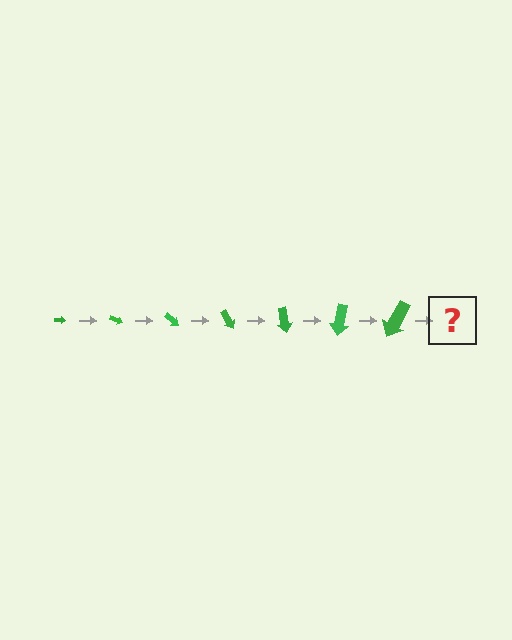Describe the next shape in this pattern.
It should be an arrow, larger than the previous one and rotated 140 degrees from the start.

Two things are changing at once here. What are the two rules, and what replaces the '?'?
The two rules are that the arrow grows larger each step and it rotates 20 degrees each step. The '?' should be an arrow, larger than the previous one and rotated 140 degrees from the start.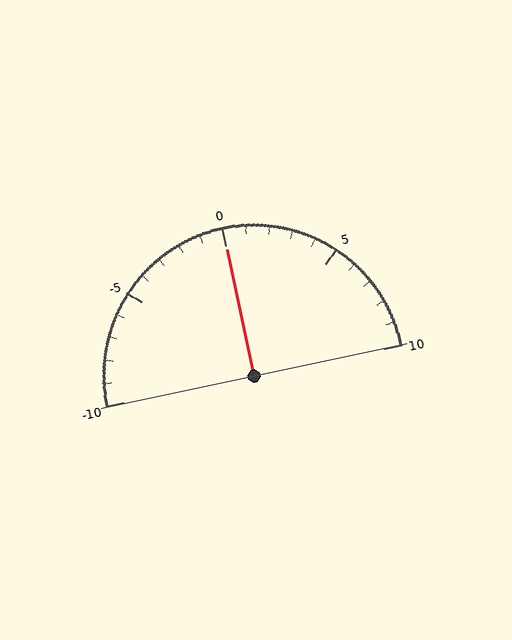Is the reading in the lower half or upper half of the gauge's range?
The reading is in the upper half of the range (-10 to 10).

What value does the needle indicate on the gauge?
The needle indicates approximately 0.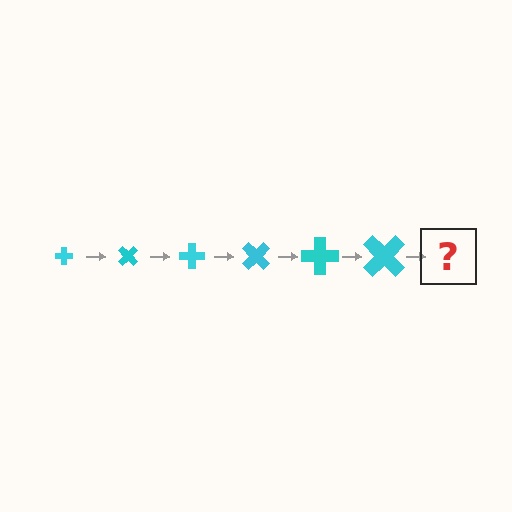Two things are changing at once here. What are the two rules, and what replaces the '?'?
The two rules are that the cross grows larger each step and it rotates 45 degrees each step. The '?' should be a cross, larger than the previous one and rotated 270 degrees from the start.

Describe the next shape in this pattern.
It should be a cross, larger than the previous one and rotated 270 degrees from the start.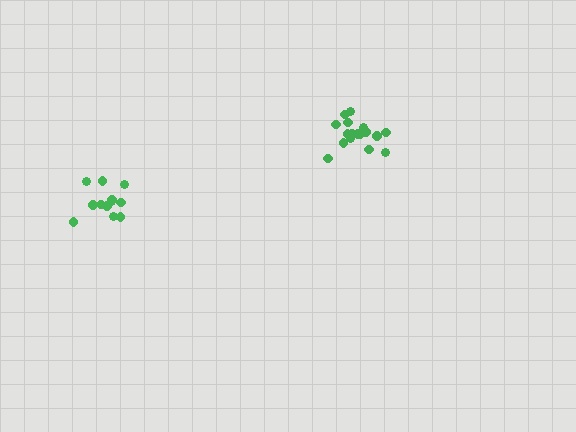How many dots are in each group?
Group 1: 12 dots, Group 2: 17 dots (29 total).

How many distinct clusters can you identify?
There are 2 distinct clusters.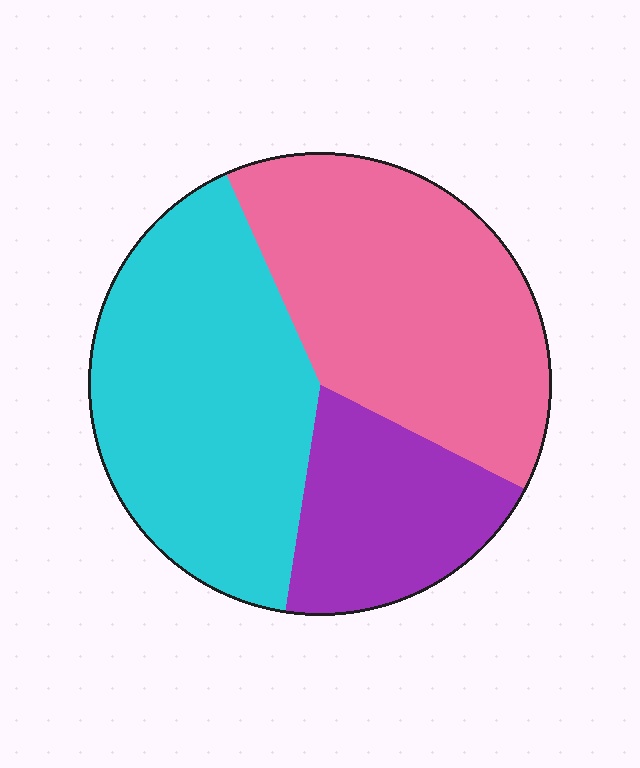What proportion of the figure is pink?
Pink covers roughly 40% of the figure.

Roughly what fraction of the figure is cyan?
Cyan covers roughly 40% of the figure.